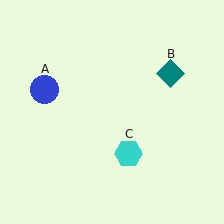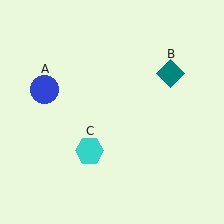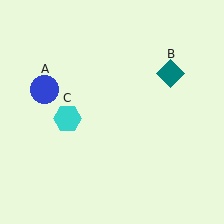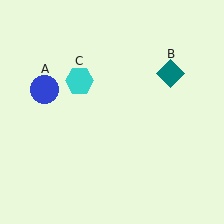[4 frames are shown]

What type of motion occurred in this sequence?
The cyan hexagon (object C) rotated clockwise around the center of the scene.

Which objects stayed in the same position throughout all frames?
Blue circle (object A) and teal diamond (object B) remained stationary.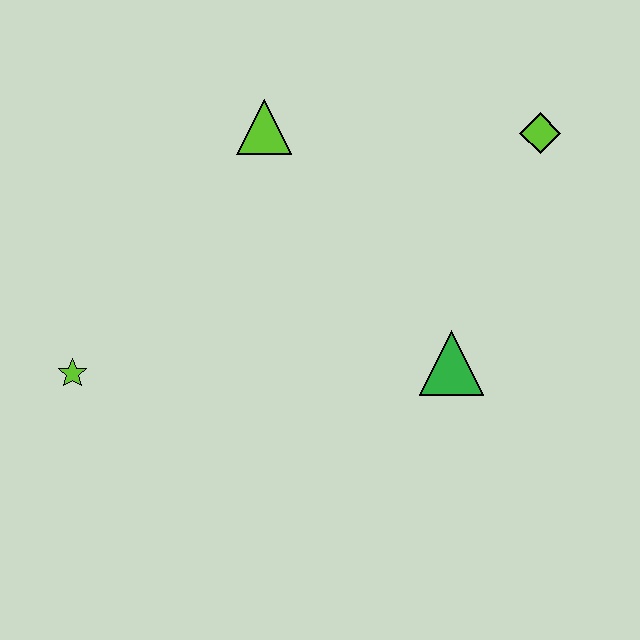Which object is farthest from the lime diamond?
The lime star is farthest from the lime diamond.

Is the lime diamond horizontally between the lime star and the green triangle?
No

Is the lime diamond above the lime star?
Yes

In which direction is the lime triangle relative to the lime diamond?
The lime triangle is to the left of the lime diamond.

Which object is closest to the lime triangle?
The lime diamond is closest to the lime triangle.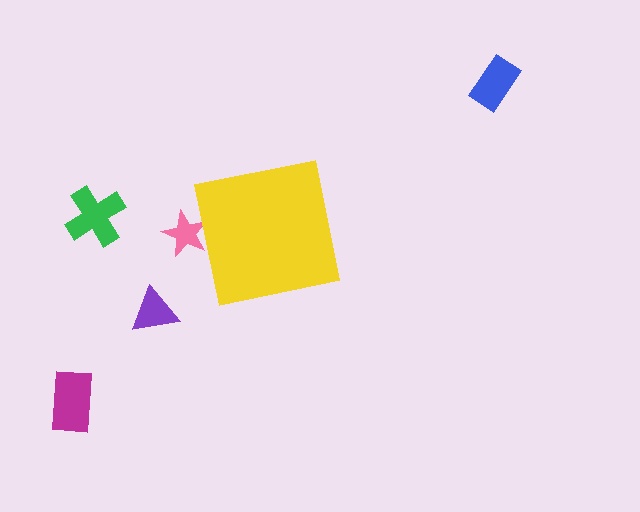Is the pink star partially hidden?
Yes, the pink star is partially hidden behind the yellow square.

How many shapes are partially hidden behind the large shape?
1 shape is partially hidden.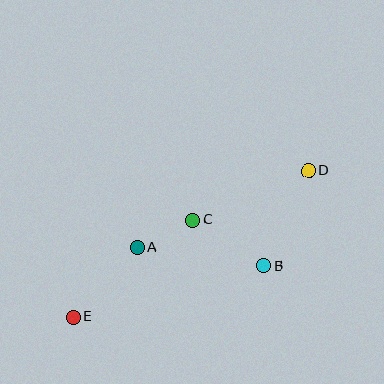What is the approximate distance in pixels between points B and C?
The distance between B and C is approximately 84 pixels.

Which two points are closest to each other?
Points A and C are closest to each other.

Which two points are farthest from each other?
Points D and E are farthest from each other.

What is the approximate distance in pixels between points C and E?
The distance between C and E is approximately 154 pixels.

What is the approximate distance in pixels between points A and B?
The distance between A and B is approximately 127 pixels.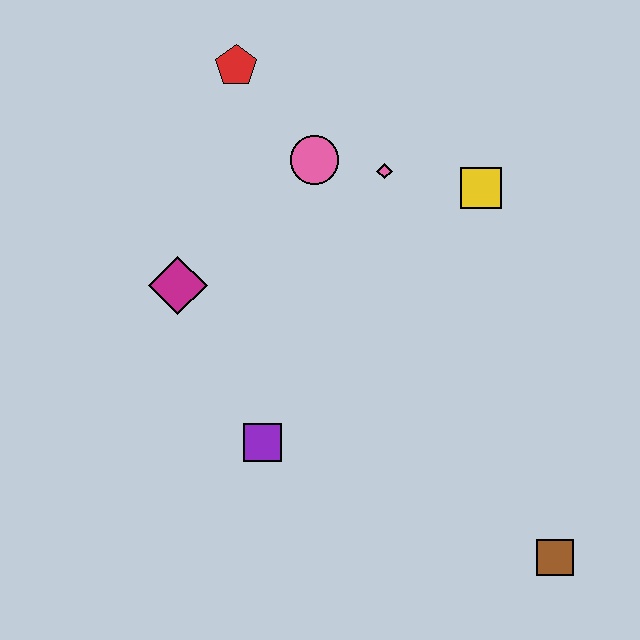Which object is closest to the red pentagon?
The pink circle is closest to the red pentagon.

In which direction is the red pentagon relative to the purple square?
The red pentagon is above the purple square.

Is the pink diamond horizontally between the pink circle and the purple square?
No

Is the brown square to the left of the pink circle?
No